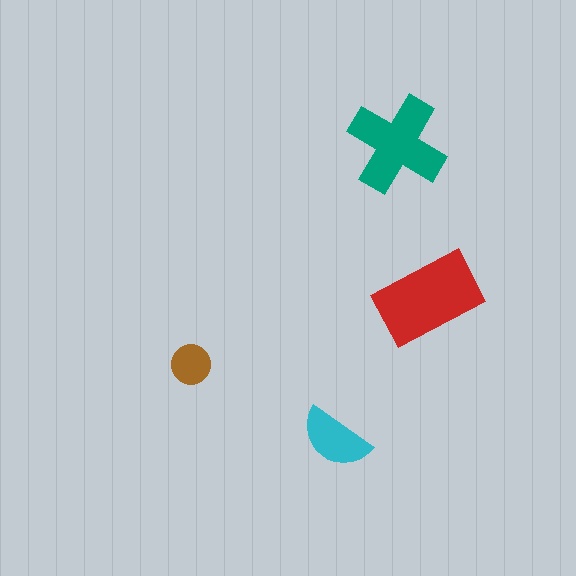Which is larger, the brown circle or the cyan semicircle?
The cyan semicircle.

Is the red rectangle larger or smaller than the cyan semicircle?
Larger.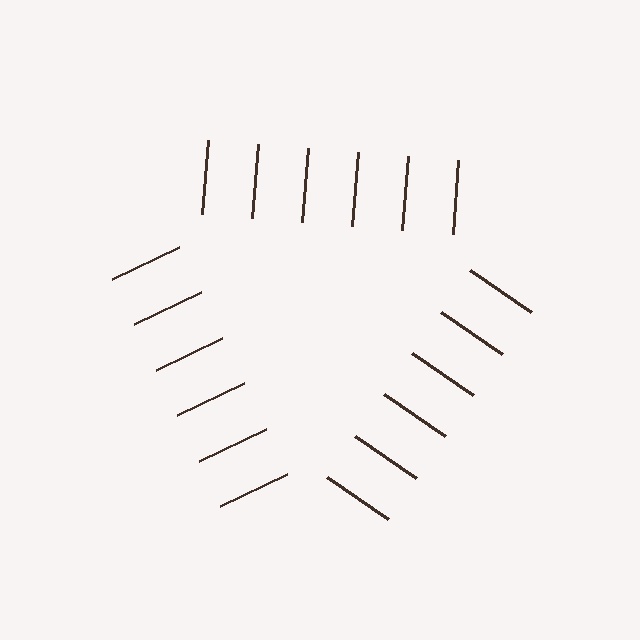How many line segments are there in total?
18 — 6 along each of the 3 edges.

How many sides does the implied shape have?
3 sides — the line-ends trace a triangle.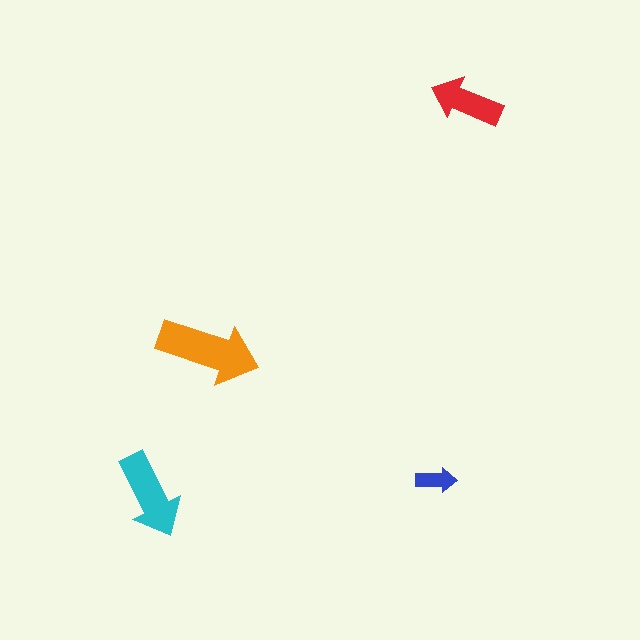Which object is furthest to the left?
The cyan arrow is leftmost.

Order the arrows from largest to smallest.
the orange one, the cyan one, the red one, the blue one.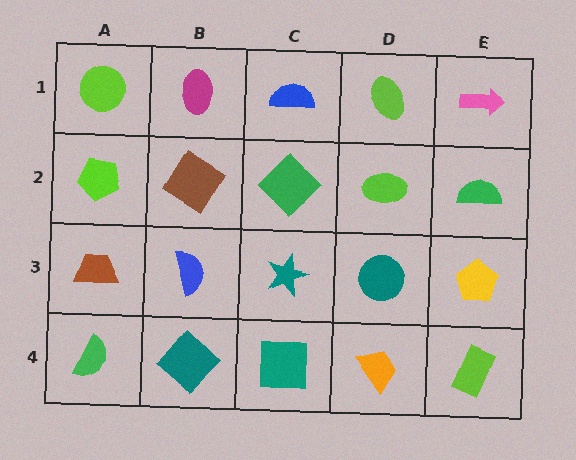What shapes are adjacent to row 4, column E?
A yellow pentagon (row 3, column E), an orange trapezoid (row 4, column D).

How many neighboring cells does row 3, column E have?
3.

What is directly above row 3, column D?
A lime ellipse.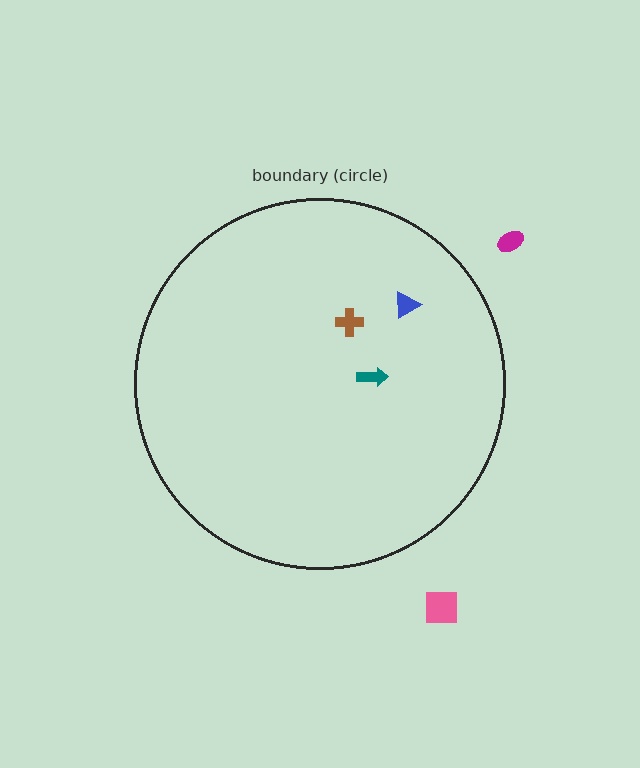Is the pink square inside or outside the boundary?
Outside.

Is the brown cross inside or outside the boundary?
Inside.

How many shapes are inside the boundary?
3 inside, 2 outside.